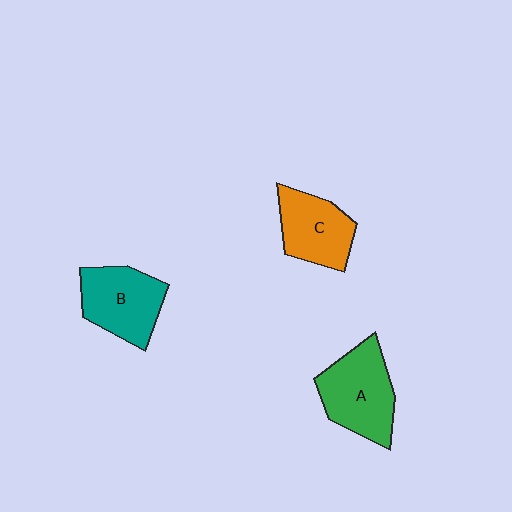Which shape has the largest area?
Shape A (green).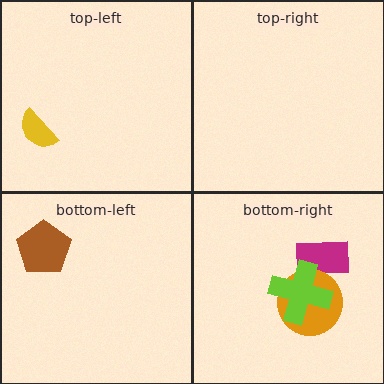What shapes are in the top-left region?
The yellow semicircle.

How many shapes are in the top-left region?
1.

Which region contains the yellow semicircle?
The top-left region.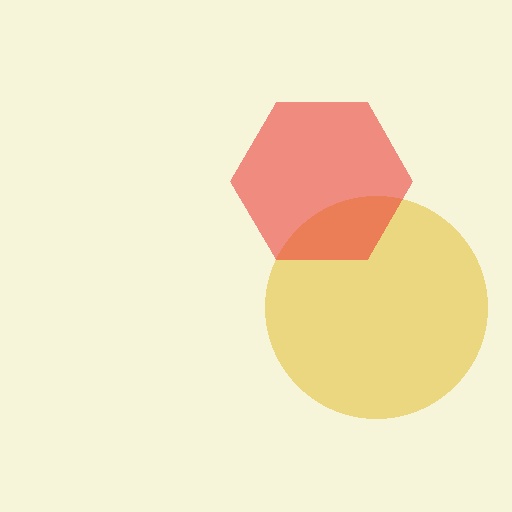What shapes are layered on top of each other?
The layered shapes are: a yellow circle, a red hexagon.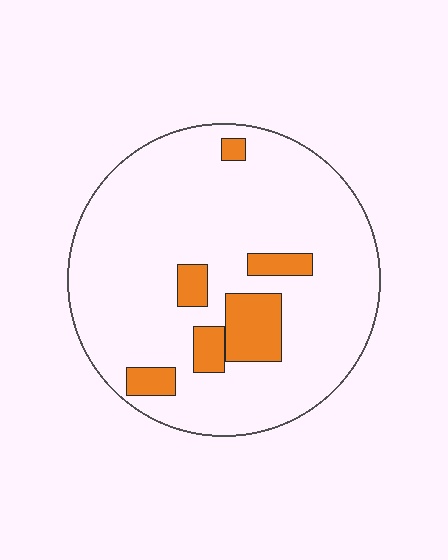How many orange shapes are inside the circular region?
6.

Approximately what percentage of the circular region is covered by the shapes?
Approximately 15%.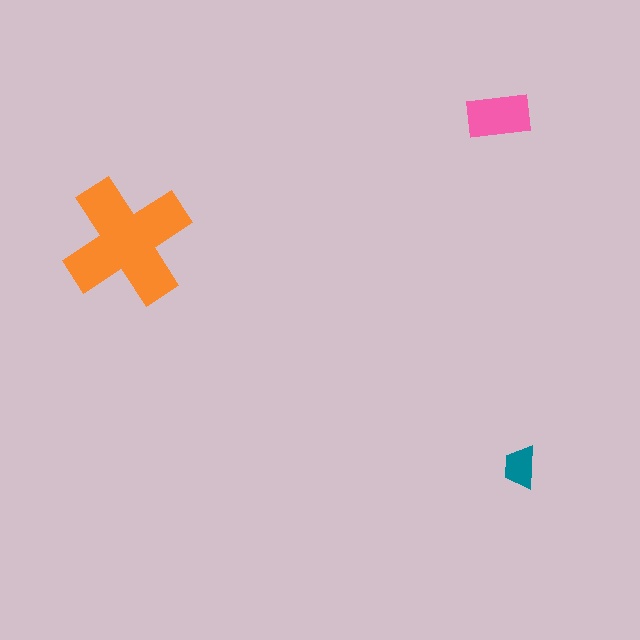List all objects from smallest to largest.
The teal trapezoid, the pink rectangle, the orange cross.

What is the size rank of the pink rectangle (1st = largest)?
2nd.